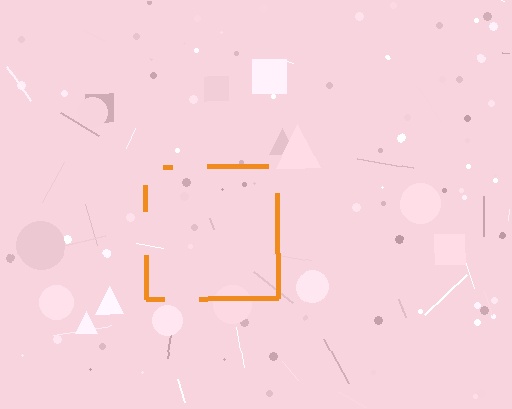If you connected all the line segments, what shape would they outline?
They would outline a square.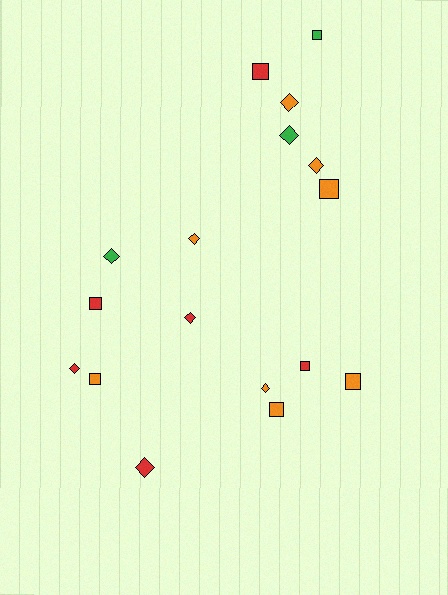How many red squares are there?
There are 3 red squares.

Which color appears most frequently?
Orange, with 8 objects.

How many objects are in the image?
There are 17 objects.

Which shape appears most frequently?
Diamond, with 9 objects.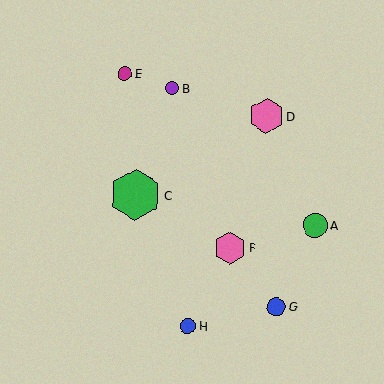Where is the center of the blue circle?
The center of the blue circle is at (276, 307).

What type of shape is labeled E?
Shape E is a magenta circle.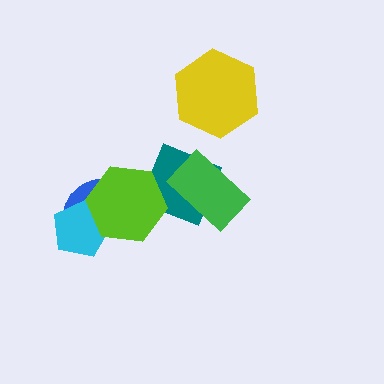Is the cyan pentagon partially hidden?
Yes, it is partially covered by another shape.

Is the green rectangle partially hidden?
No, no other shape covers it.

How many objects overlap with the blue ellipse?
2 objects overlap with the blue ellipse.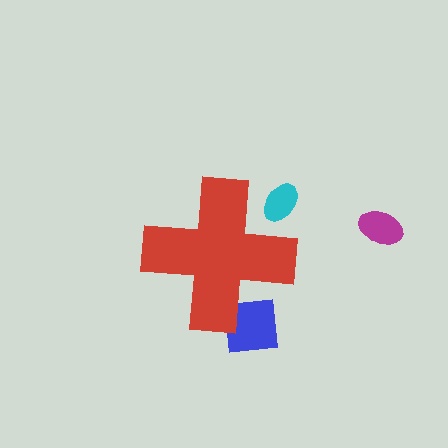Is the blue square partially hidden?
Yes, the blue square is partially hidden behind the red cross.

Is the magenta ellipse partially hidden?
No, the magenta ellipse is fully visible.